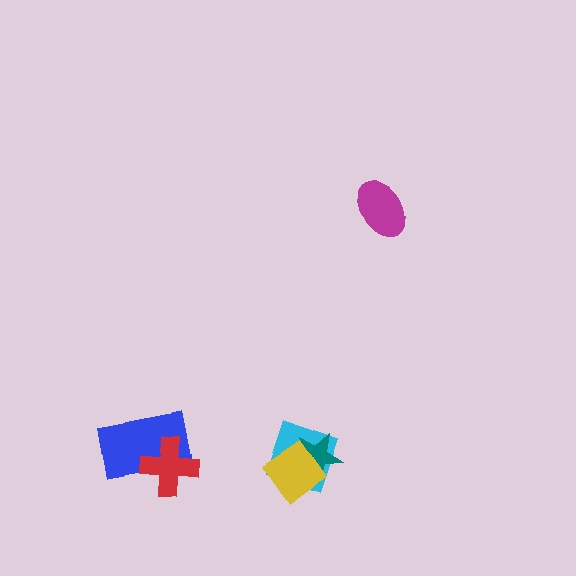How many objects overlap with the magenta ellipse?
0 objects overlap with the magenta ellipse.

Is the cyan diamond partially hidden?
Yes, it is partially covered by another shape.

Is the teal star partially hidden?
Yes, it is partially covered by another shape.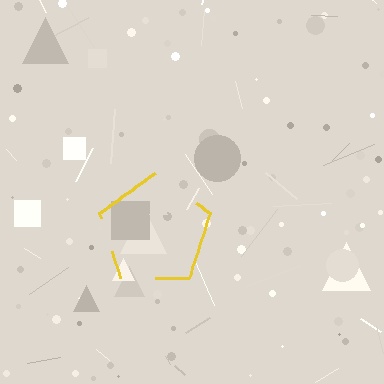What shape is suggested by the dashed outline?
The dashed outline suggests a pentagon.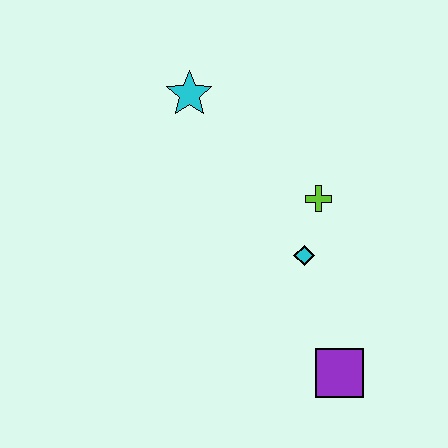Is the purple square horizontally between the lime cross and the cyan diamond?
No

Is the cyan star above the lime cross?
Yes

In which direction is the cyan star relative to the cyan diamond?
The cyan star is above the cyan diamond.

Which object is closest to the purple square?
The cyan diamond is closest to the purple square.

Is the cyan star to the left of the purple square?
Yes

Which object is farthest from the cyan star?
The purple square is farthest from the cyan star.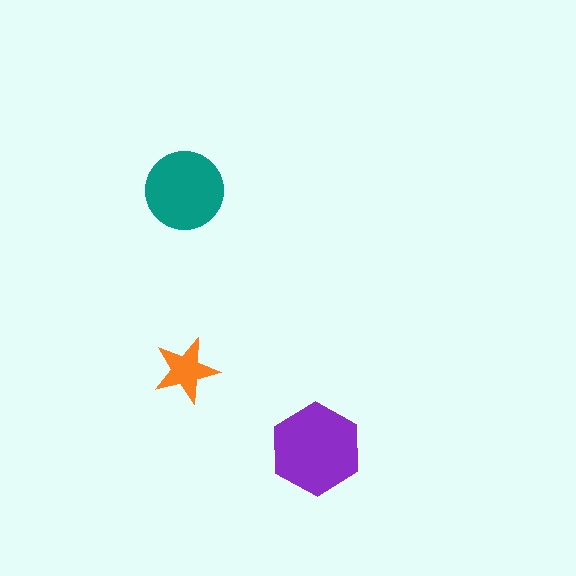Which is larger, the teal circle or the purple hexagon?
The purple hexagon.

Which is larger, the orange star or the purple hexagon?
The purple hexagon.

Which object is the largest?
The purple hexagon.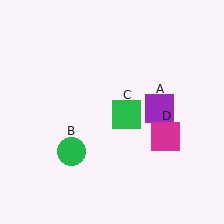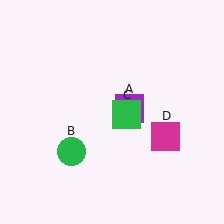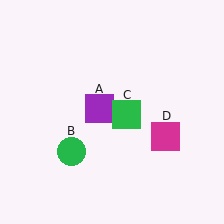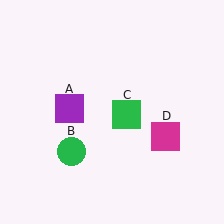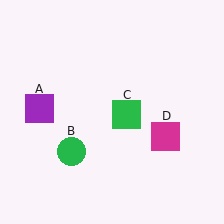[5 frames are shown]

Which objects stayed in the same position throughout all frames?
Green circle (object B) and green square (object C) and magenta square (object D) remained stationary.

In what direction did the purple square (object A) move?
The purple square (object A) moved left.